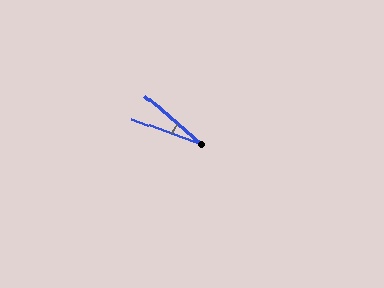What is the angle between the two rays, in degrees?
Approximately 21 degrees.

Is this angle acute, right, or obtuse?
It is acute.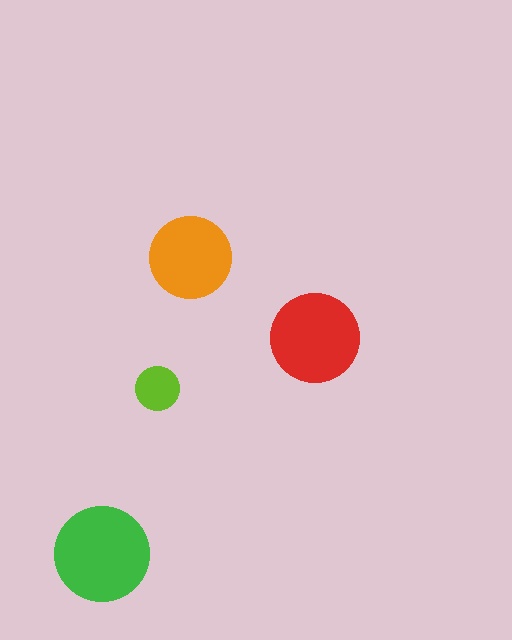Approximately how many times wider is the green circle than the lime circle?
About 2 times wider.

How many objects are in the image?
There are 4 objects in the image.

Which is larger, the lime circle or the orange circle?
The orange one.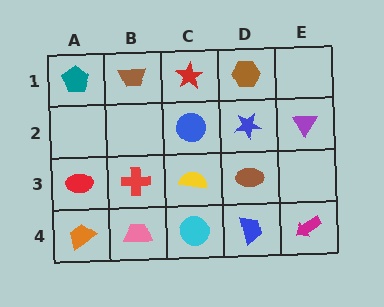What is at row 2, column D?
A blue star.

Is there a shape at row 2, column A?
No, that cell is empty.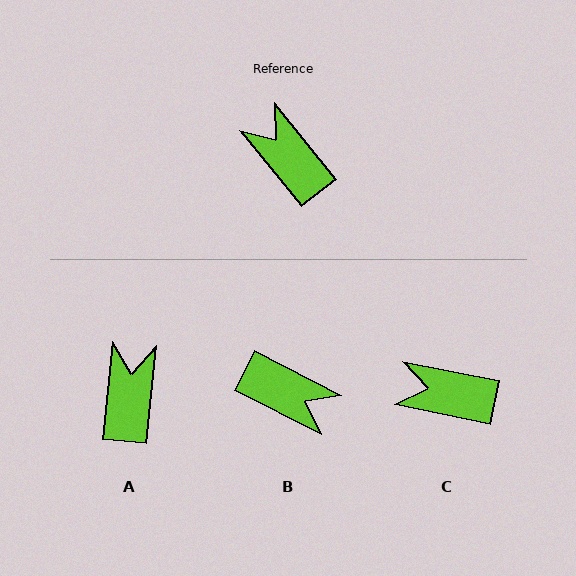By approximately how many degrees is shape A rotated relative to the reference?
Approximately 45 degrees clockwise.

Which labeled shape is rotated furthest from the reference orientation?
B, about 156 degrees away.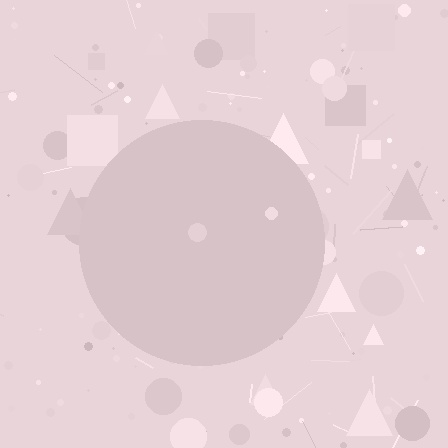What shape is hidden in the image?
A circle is hidden in the image.